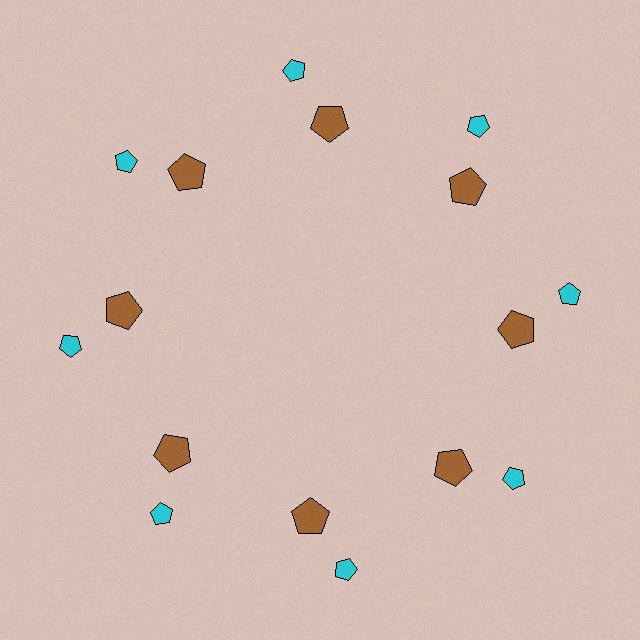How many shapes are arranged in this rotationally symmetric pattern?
There are 16 shapes, arranged in 8 groups of 2.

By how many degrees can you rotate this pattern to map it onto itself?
The pattern maps onto itself every 45 degrees of rotation.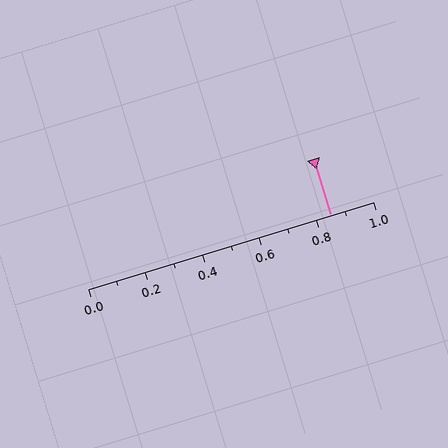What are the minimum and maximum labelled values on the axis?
The axis runs from 0.0 to 1.0.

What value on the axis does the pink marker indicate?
The marker indicates approximately 0.85.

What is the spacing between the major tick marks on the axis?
The major ticks are spaced 0.2 apart.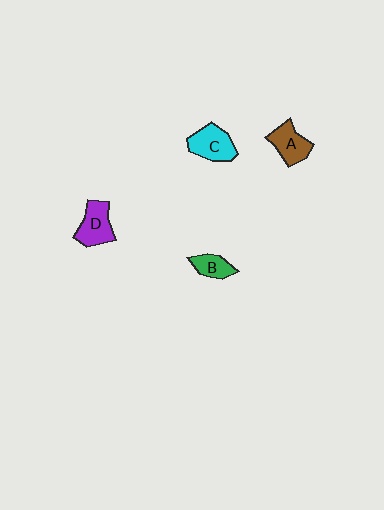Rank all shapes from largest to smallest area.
From largest to smallest: C (cyan), D (purple), A (brown), B (green).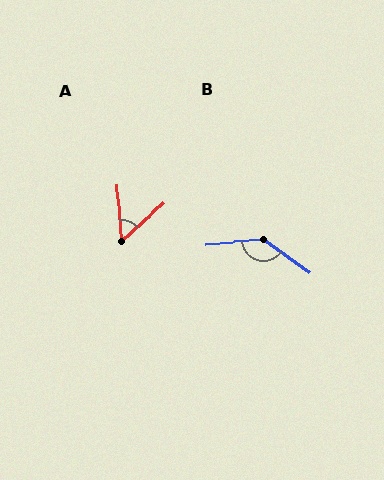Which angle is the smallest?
A, at approximately 53 degrees.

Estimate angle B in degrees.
Approximately 140 degrees.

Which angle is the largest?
B, at approximately 140 degrees.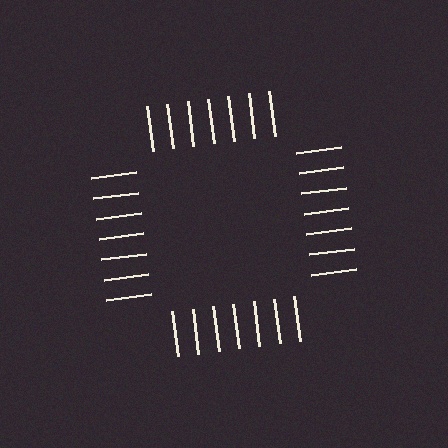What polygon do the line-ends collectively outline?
An illusory square — the line segments terminate on its edges but no continuous stroke is drawn.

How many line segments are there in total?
28 — 7 along each of the 4 edges.